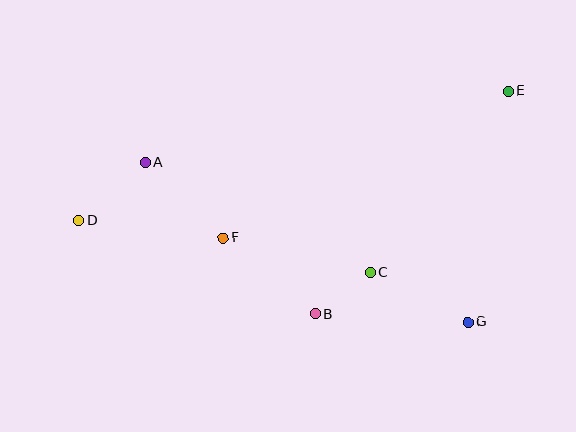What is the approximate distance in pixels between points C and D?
The distance between C and D is approximately 296 pixels.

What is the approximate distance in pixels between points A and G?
The distance between A and G is approximately 360 pixels.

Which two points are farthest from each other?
Points D and E are farthest from each other.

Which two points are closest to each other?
Points B and C are closest to each other.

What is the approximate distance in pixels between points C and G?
The distance between C and G is approximately 109 pixels.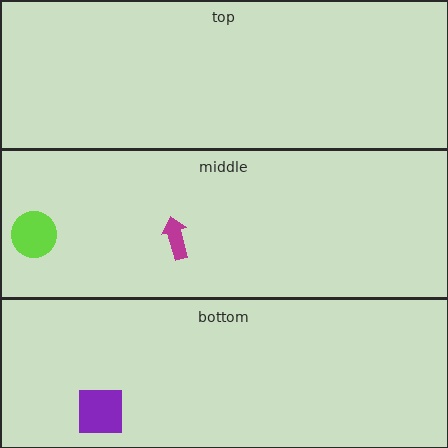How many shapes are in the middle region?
2.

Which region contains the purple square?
The bottom region.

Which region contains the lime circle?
The middle region.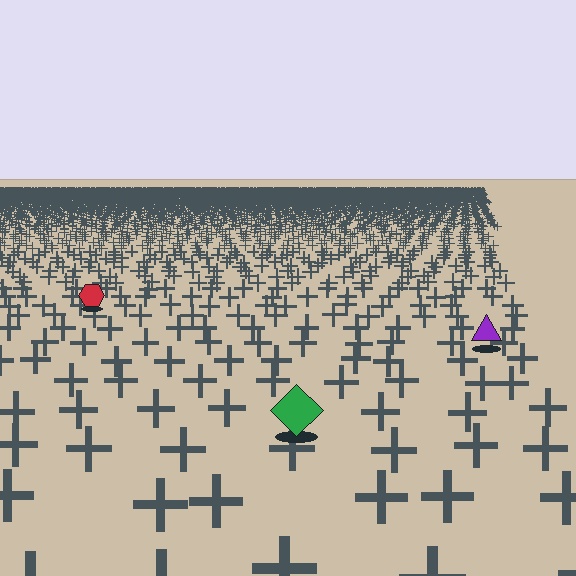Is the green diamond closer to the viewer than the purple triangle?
Yes. The green diamond is closer — you can tell from the texture gradient: the ground texture is coarser near it.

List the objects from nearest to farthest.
From nearest to farthest: the green diamond, the purple triangle, the red hexagon.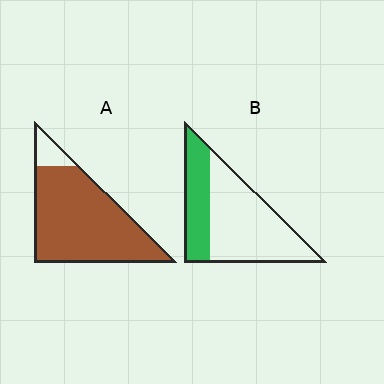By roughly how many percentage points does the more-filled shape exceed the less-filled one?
By roughly 55 percentage points (A over B).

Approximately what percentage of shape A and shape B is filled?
A is approximately 90% and B is approximately 35%.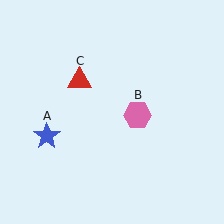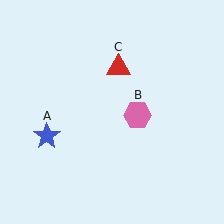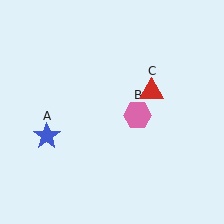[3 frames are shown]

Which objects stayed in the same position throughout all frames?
Blue star (object A) and pink hexagon (object B) remained stationary.